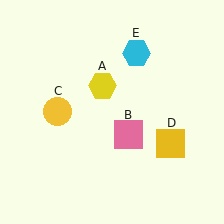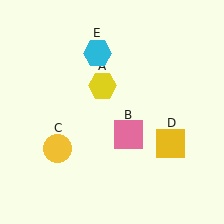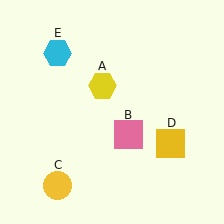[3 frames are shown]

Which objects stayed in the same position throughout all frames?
Yellow hexagon (object A) and pink square (object B) and yellow square (object D) remained stationary.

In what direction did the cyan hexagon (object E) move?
The cyan hexagon (object E) moved left.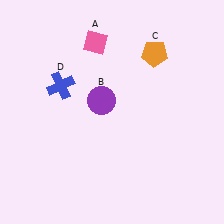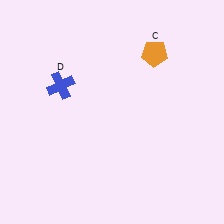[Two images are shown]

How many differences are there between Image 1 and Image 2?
There are 2 differences between the two images.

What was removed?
The purple circle (B), the pink diamond (A) were removed in Image 2.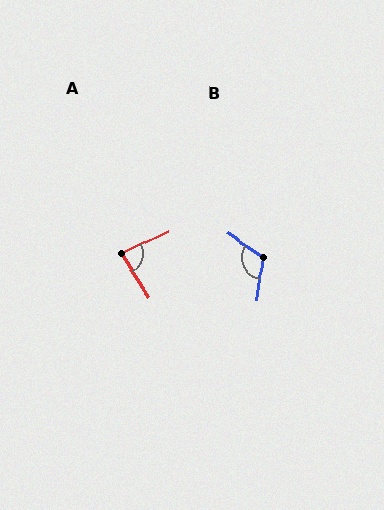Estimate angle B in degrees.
Approximately 116 degrees.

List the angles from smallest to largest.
A (82°), B (116°).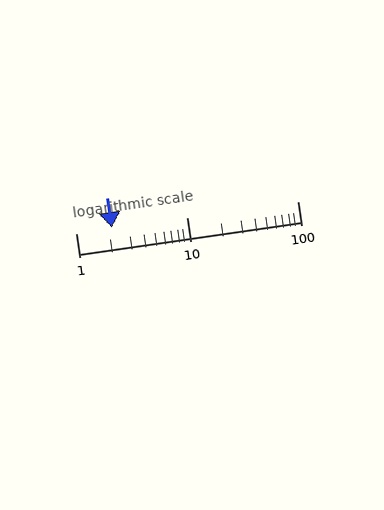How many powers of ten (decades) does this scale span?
The scale spans 2 decades, from 1 to 100.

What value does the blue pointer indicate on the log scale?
The pointer indicates approximately 2.1.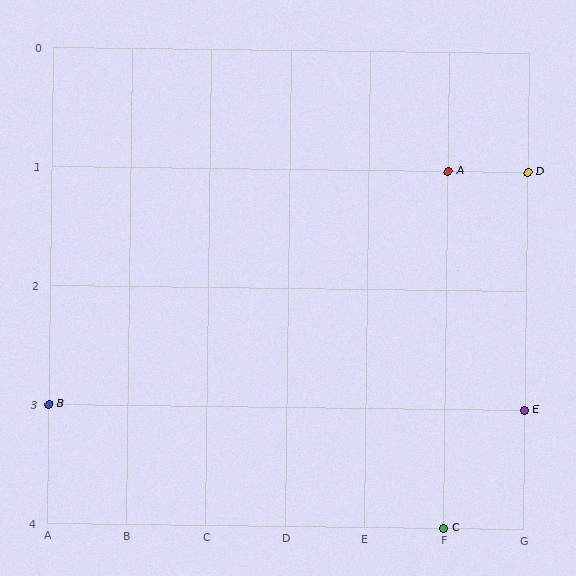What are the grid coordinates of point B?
Point B is at grid coordinates (A, 3).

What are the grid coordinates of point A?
Point A is at grid coordinates (F, 1).